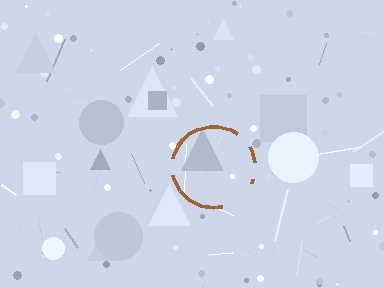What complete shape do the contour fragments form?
The contour fragments form a circle.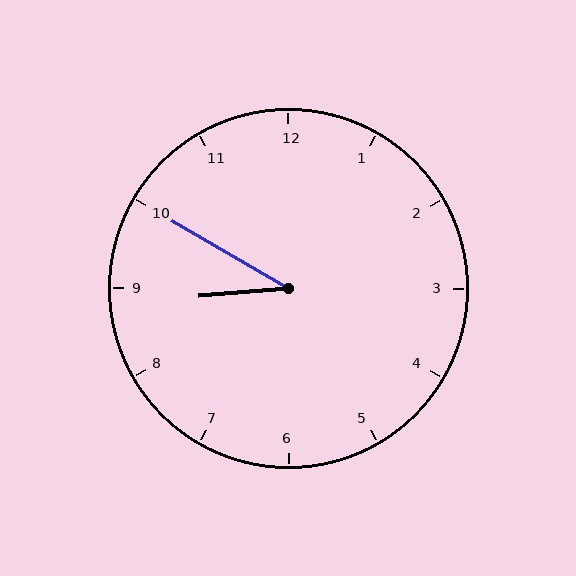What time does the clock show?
8:50.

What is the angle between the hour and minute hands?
Approximately 35 degrees.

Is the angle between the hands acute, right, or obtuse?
It is acute.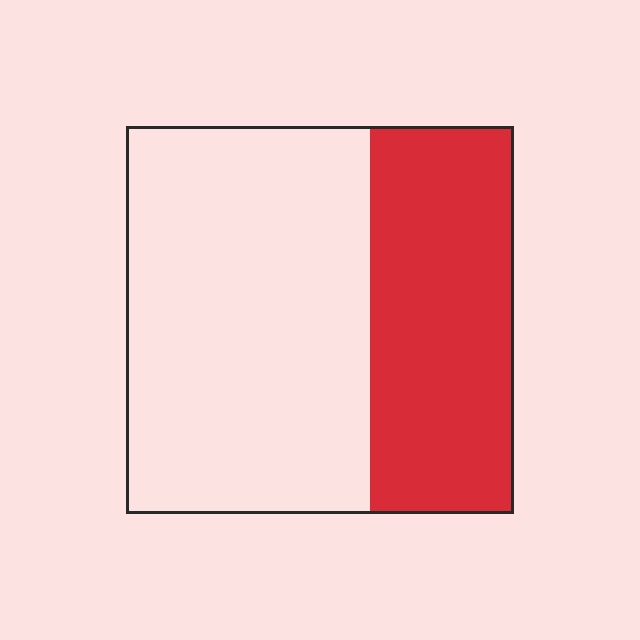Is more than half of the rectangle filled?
No.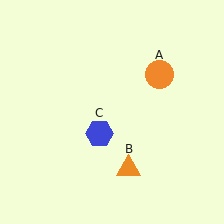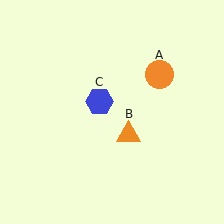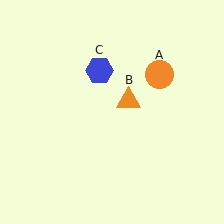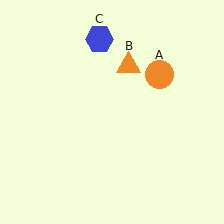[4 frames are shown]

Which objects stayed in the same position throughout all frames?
Orange circle (object A) remained stationary.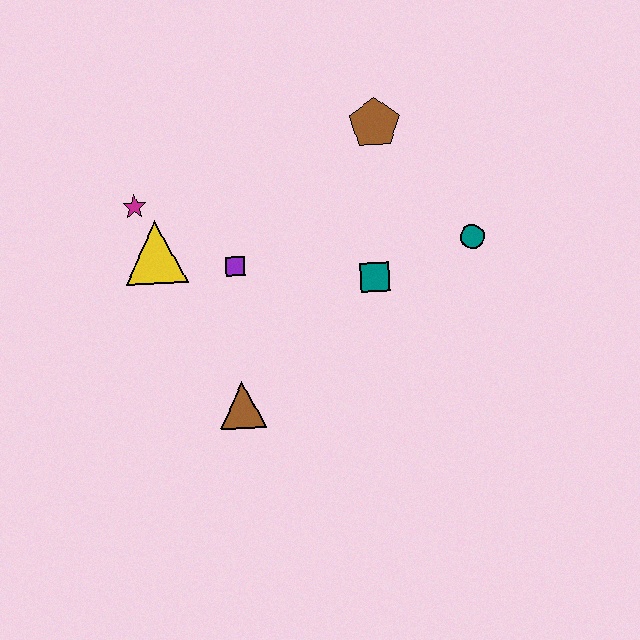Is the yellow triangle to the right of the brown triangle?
No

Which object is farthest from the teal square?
The magenta star is farthest from the teal square.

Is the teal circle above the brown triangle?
Yes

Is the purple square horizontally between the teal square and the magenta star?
Yes